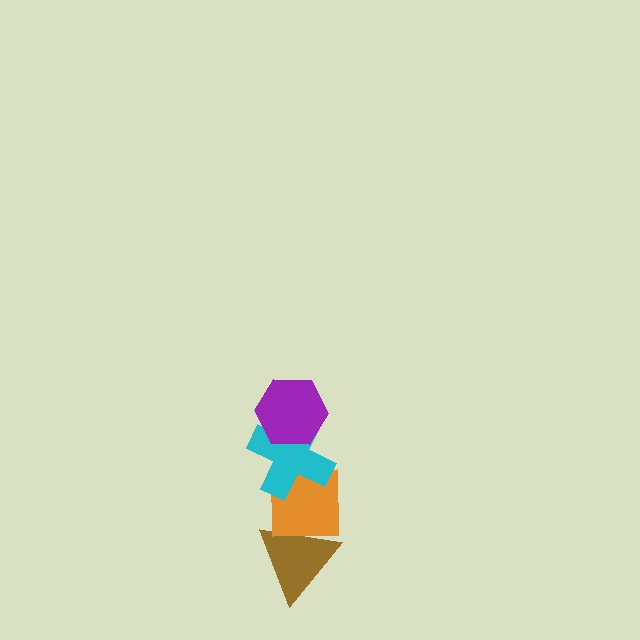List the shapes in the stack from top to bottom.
From top to bottom: the purple hexagon, the cyan cross, the orange square, the brown triangle.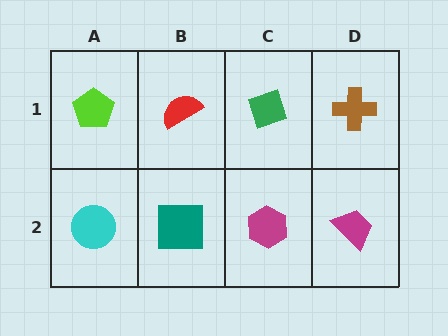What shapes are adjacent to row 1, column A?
A cyan circle (row 2, column A), a red semicircle (row 1, column B).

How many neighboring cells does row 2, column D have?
2.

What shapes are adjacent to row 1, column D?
A magenta trapezoid (row 2, column D), a green diamond (row 1, column C).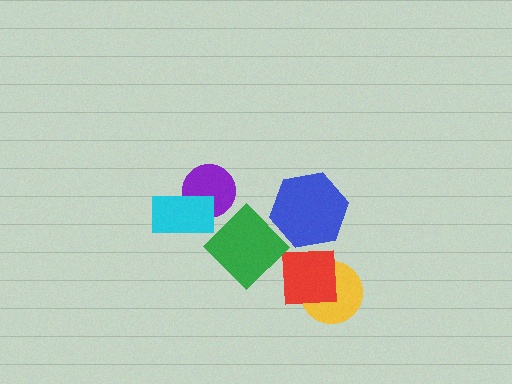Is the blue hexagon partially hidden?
Yes, it is partially covered by another shape.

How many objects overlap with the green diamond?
2 objects overlap with the green diamond.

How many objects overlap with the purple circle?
1 object overlaps with the purple circle.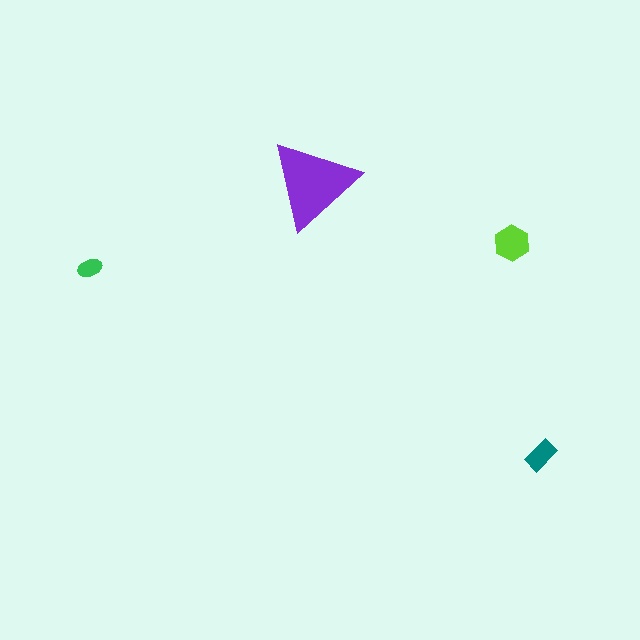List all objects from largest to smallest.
The purple triangle, the lime hexagon, the teal rectangle, the green ellipse.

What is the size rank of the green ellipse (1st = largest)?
4th.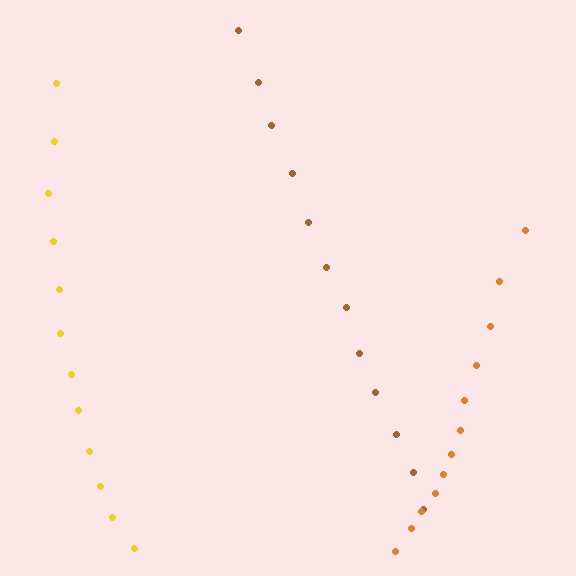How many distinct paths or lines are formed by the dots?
There are 3 distinct paths.